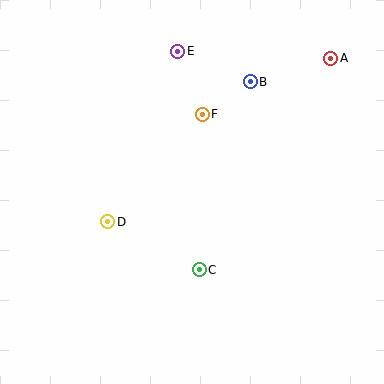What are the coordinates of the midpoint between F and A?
The midpoint between F and A is at (267, 86).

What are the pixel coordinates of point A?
Point A is at (331, 58).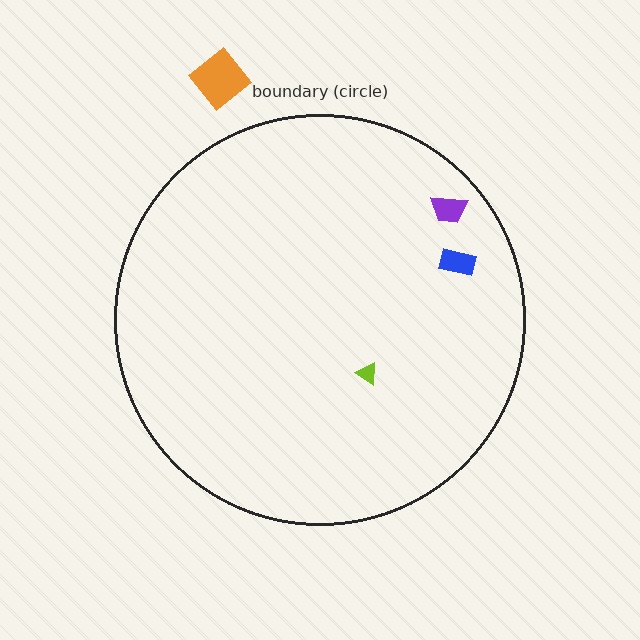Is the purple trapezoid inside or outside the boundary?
Inside.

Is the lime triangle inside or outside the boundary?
Inside.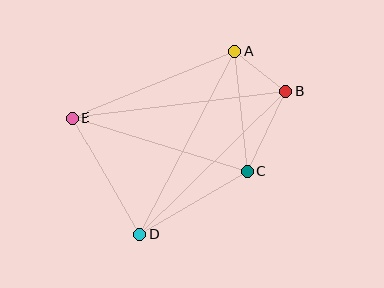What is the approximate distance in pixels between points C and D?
The distance between C and D is approximately 125 pixels.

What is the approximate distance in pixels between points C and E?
The distance between C and E is approximately 183 pixels.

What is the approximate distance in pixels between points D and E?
The distance between D and E is approximately 135 pixels.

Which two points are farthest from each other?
Points B and E are farthest from each other.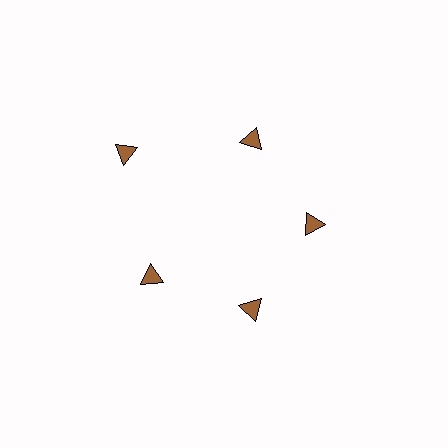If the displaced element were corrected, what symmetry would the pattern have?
It would have 5-fold rotational symmetry — the pattern would map onto itself every 72 degrees.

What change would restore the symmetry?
The symmetry would be restored by moving it inward, back onto the ring so that all 5 triangles sit at equal angles and equal distance from the center.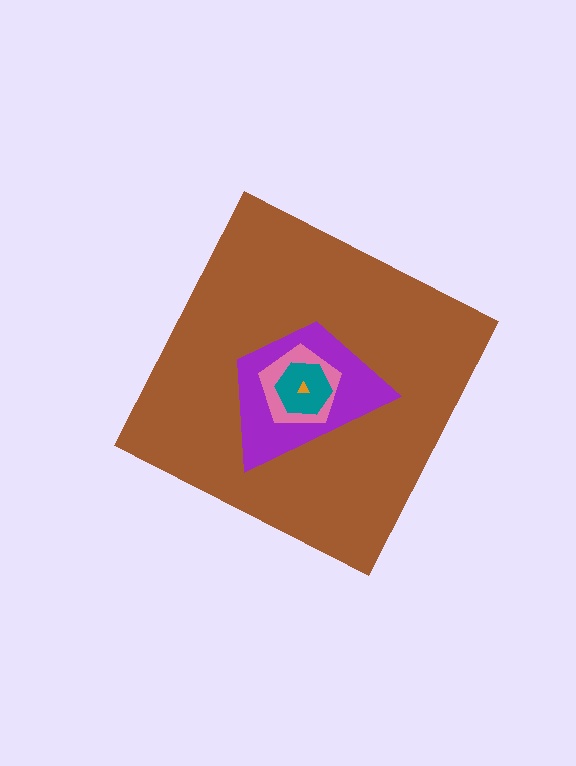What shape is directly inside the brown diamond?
The purple trapezoid.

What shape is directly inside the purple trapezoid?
The pink pentagon.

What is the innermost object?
The orange triangle.